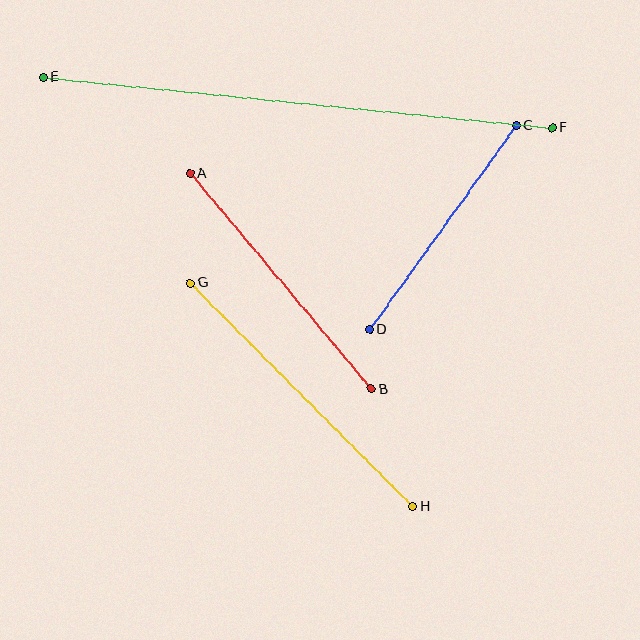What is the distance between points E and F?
The distance is approximately 512 pixels.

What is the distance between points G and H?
The distance is approximately 315 pixels.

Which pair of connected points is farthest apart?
Points E and F are farthest apart.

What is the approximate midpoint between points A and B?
The midpoint is at approximately (280, 281) pixels.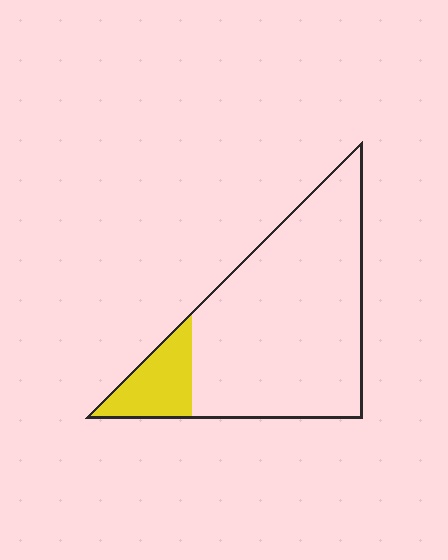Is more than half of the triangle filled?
No.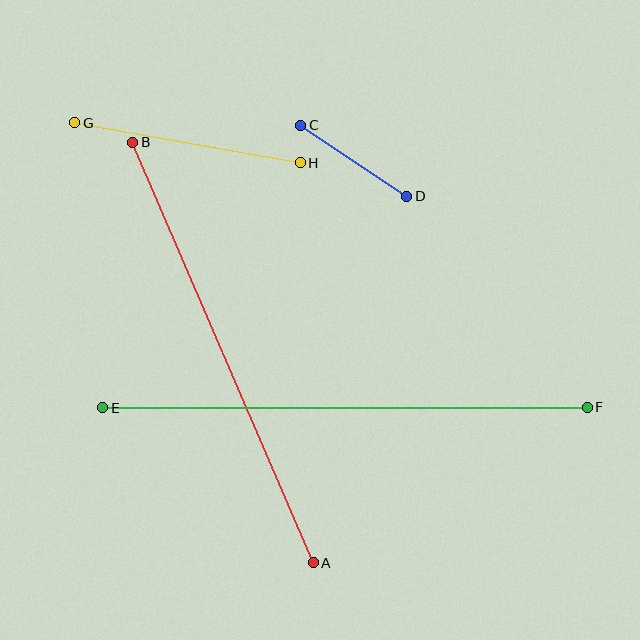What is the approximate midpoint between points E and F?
The midpoint is at approximately (345, 407) pixels.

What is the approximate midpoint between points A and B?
The midpoint is at approximately (223, 352) pixels.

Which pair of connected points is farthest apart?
Points E and F are farthest apart.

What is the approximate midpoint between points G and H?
The midpoint is at approximately (188, 143) pixels.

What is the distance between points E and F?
The distance is approximately 485 pixels.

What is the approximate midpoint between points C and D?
The midpoint is at approximately (354, 161) pixels.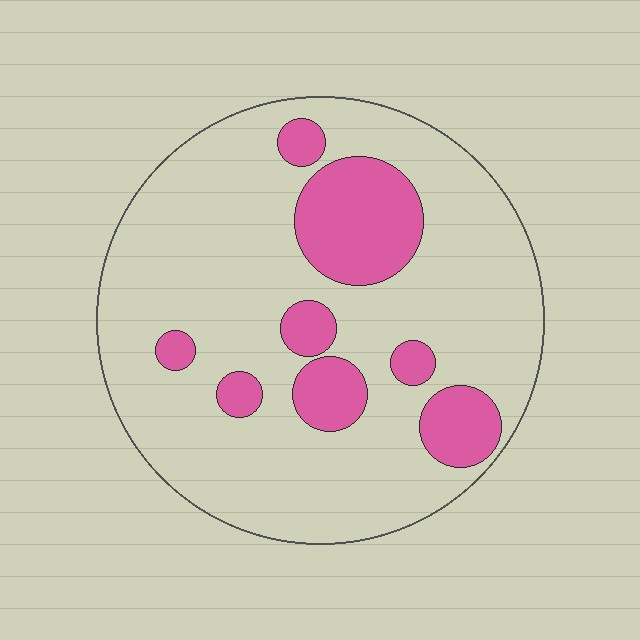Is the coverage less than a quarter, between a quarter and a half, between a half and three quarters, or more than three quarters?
Less than a quarter.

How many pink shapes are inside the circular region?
8.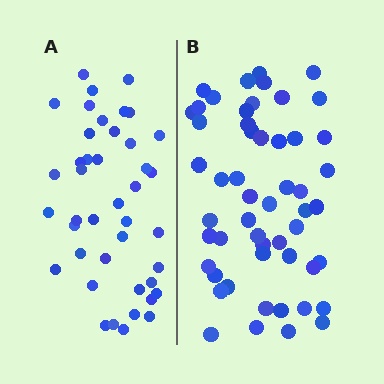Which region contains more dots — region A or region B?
Region B (the right region) has more dots.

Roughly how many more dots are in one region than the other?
Region B has roughly 12 or so more dots than region A.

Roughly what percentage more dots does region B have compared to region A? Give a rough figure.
About 25% more.